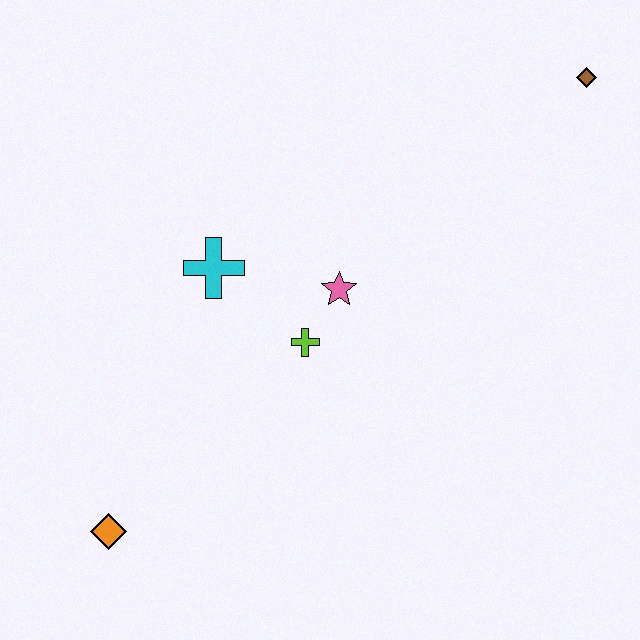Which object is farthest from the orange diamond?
The brown diamond is farthest from the orange diamond.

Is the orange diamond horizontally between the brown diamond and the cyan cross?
No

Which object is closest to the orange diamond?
The lime cross is closest to the orange diamond.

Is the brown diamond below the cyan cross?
No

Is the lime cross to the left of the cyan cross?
No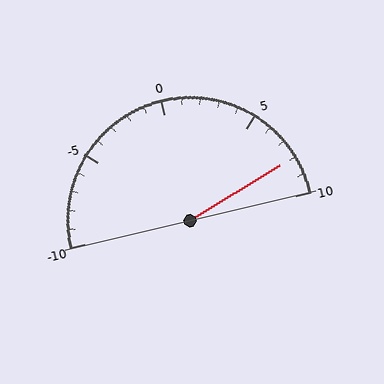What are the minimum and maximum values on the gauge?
The gauge ranges from -10 to 10.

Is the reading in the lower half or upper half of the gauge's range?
The reading is in the upper half of the range (-10 to 10).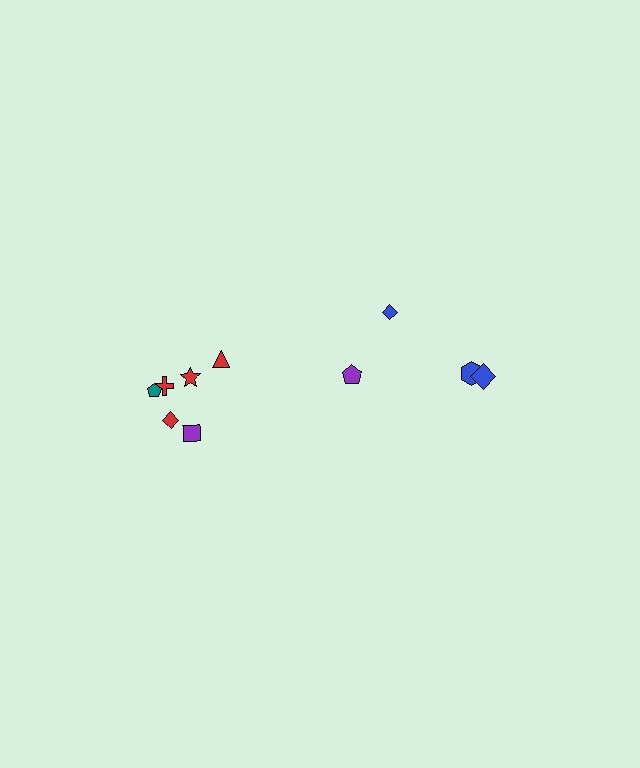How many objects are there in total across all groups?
There are 10 objects.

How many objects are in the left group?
There are 6 objects.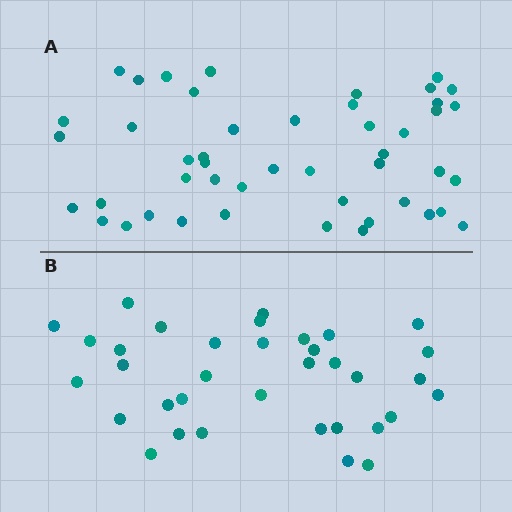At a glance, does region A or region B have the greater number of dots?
Region A (the top region) has more dots.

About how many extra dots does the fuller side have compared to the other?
Region A has roughly 12 or so more dots than region B.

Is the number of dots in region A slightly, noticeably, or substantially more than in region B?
Region A has noticeably more, but not dramatically so. The ratio is roughly 1.3 to 1.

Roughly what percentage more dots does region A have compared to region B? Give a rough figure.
About 35% more.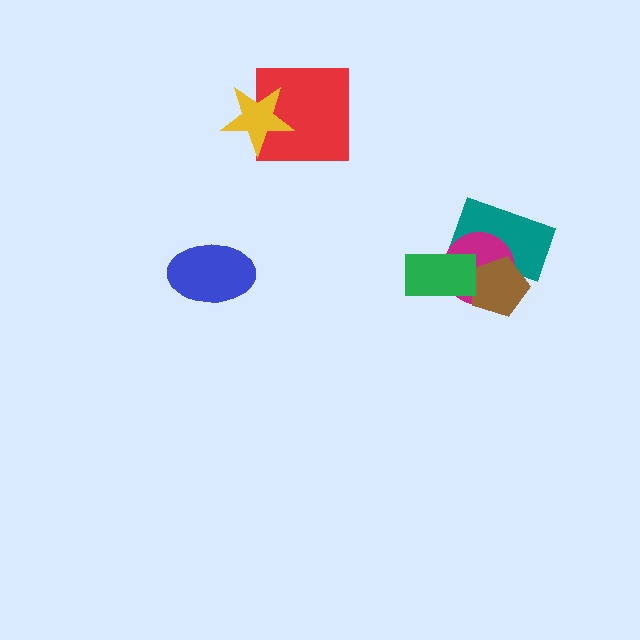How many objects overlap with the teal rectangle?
3 objects overlap with the teal rectangle.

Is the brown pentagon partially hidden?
Yes, it is partially covered by another shape.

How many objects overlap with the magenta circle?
3 objects overlap with the magenta circle.